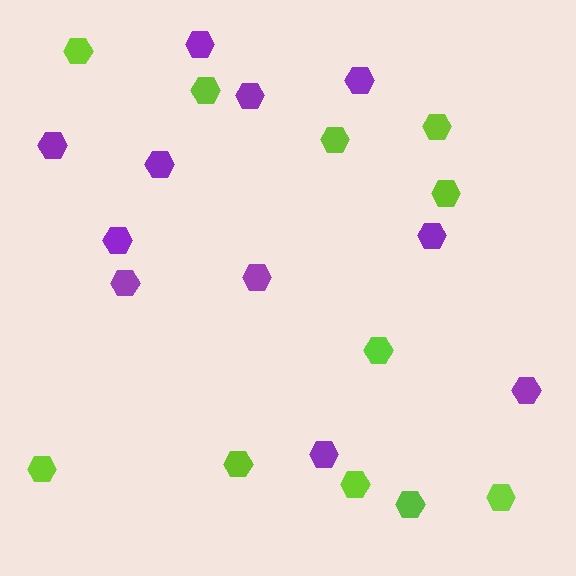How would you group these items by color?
There are 2 groups: one group of lime hexagons (11) and one group of purple hexagons (11).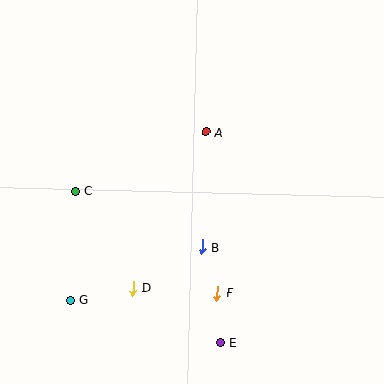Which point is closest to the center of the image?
Point B at (202, 247) is closest to the center.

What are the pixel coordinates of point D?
Point D is at (133, 288).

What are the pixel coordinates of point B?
Point B is at (202, 247).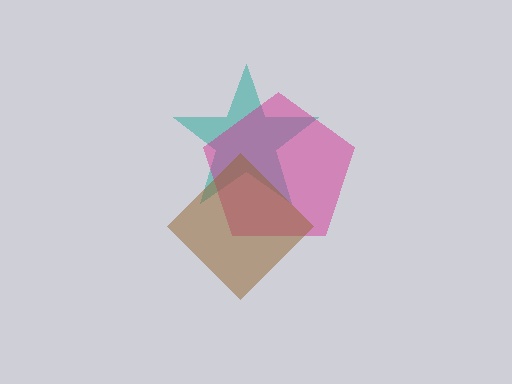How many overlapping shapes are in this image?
There are 3 overlapping shapes in the image.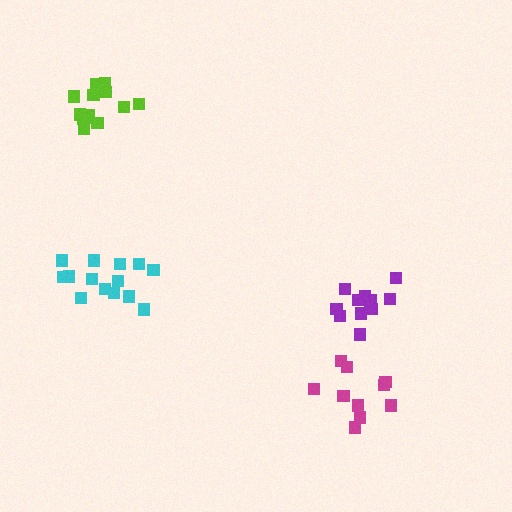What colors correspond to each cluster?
The clusters are colored: lime, cyan, magenta, purple.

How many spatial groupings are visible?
There are 4 spatial groupings.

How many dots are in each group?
Group 1: 13 dots, Group 2: 14 dots, Group 3: 10 dots, Group 4: 11 dots (48 total).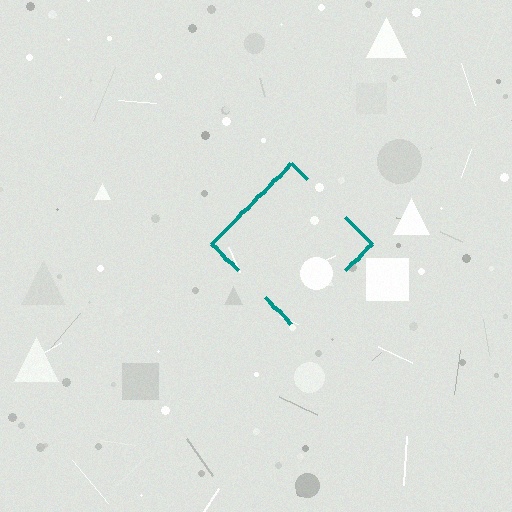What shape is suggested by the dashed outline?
The dashed outline suggests a diamond.